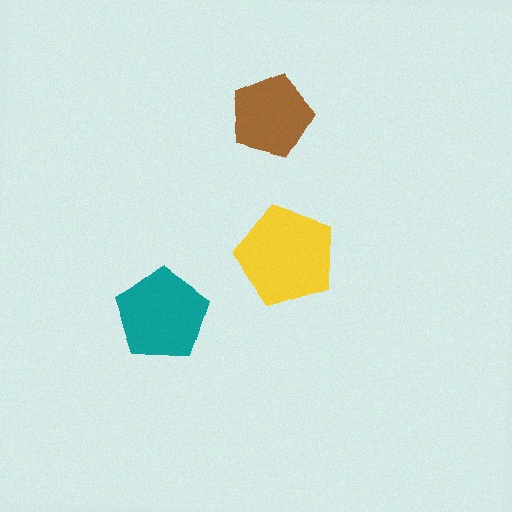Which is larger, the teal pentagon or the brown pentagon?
The teal one.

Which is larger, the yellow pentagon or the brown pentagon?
The yellow one.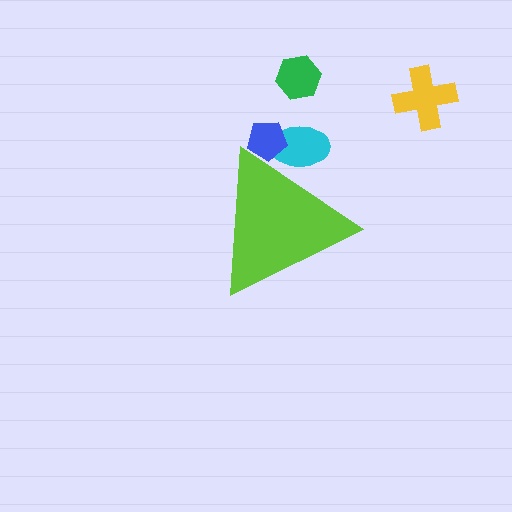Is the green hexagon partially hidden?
No, the green hexagon is fully visible.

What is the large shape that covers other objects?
A lime triangle.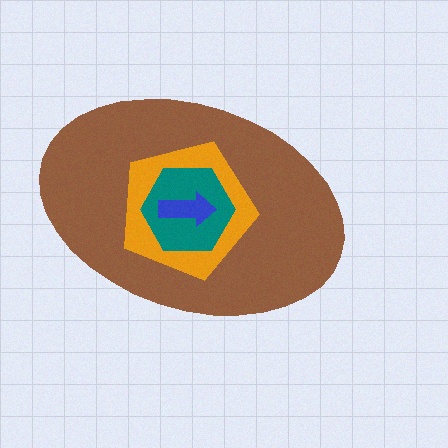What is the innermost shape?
The blue arrow.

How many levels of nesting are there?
4.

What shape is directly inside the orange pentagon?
The teal hexagon.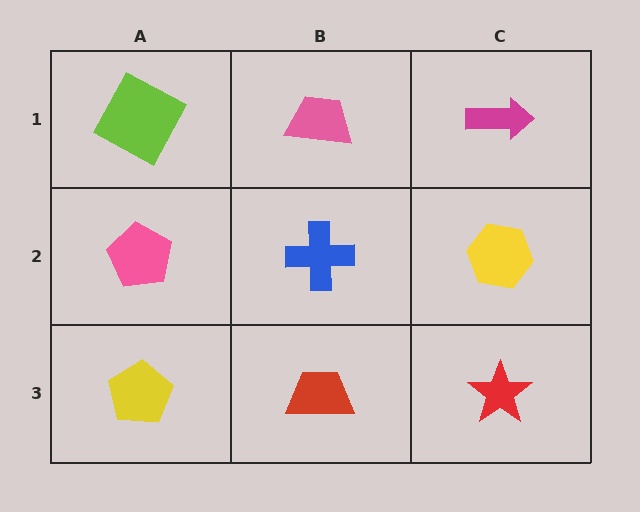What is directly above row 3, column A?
A pink pentagon.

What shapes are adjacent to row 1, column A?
A pink pentagon (row 2, column A), a pink trapezoid (row 1, column B).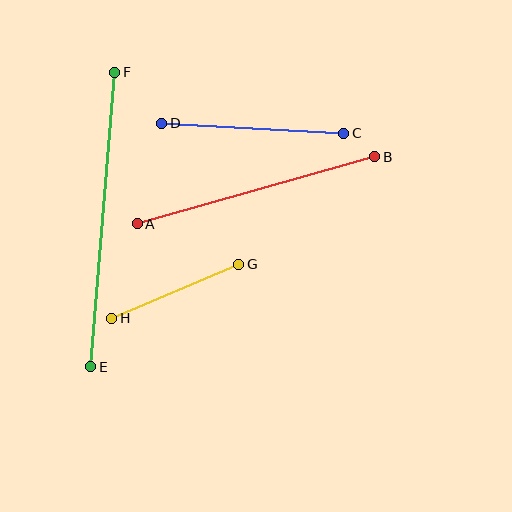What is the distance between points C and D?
The distance is approximately 182 pixels.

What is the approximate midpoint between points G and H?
The midpoint is at approximately (175, 291) pixels.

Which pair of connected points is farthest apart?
Points E and F are farthest apart.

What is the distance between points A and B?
The distance is approximately 247 pixels.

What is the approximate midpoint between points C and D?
The midpoint is at approximately (253, 128) pixels.